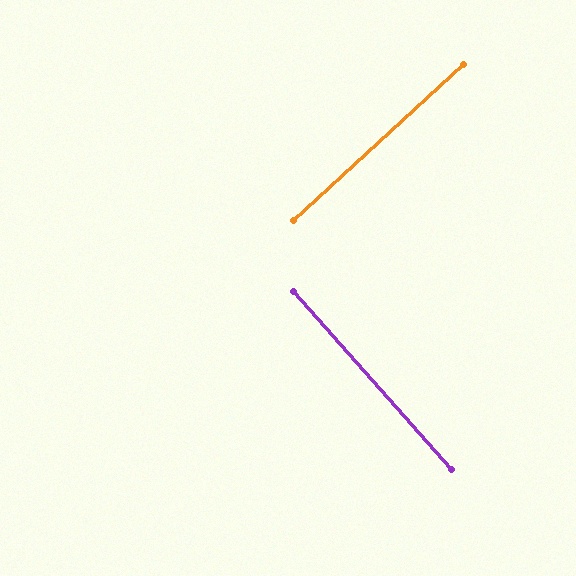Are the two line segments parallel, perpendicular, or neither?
Perpendicular — they meet at approximately 89°.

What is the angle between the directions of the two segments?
Approximately 89 degrees.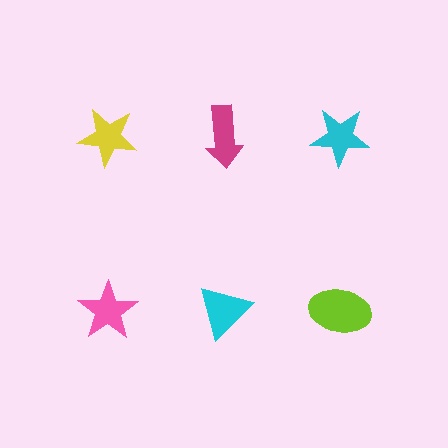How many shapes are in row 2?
3 shapes.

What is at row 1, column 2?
A magenta arrow.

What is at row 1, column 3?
A cyan star.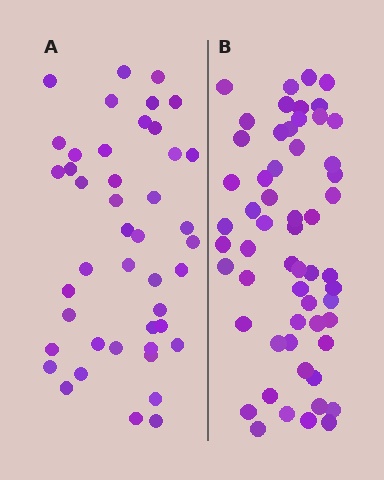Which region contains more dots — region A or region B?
Region B (the right region) has more dots.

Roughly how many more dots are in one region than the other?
Region B has approximately 15 more dots than region A.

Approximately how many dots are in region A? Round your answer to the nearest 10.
About 40 dots. (The exact count is 44, which rounds to 40.)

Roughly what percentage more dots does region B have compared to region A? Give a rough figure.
About 30% more.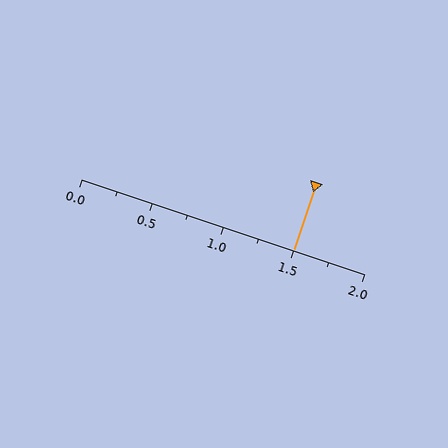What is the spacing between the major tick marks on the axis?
The major ticks are spaced 0.5 apart.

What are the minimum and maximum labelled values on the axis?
The axis runs from 0.0 to 2.0.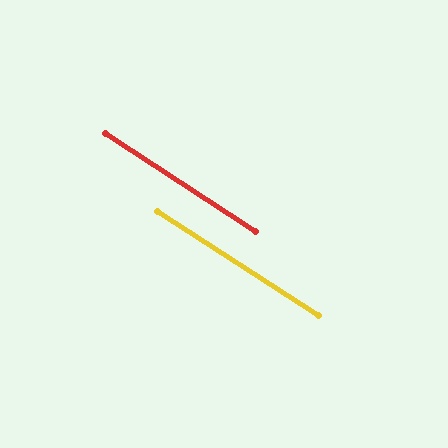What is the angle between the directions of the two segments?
Approximately 0 degrees.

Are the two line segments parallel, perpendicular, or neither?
Parallel — their directions differ by only 0.3°.